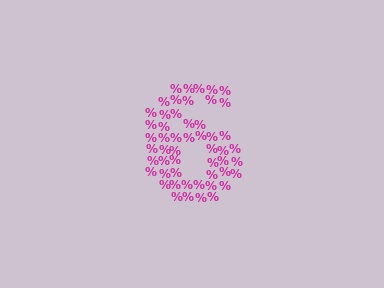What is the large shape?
The large shape is the digit 6.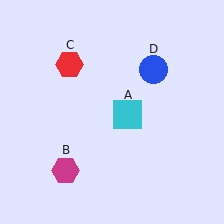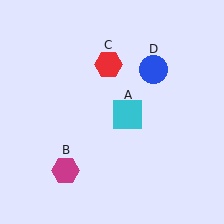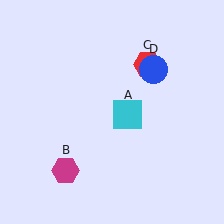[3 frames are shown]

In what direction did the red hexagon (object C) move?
The red hexagon (object C) moved right.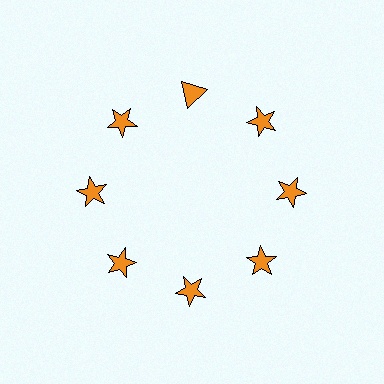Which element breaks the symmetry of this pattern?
The orange triangle at roughly the 12 o'clock position breaks the symmetry. All other shapes are orange stars.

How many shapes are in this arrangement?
There are 8 shapes arranged in a ring pattern.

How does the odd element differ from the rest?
It has a different shape: triangle instead of star.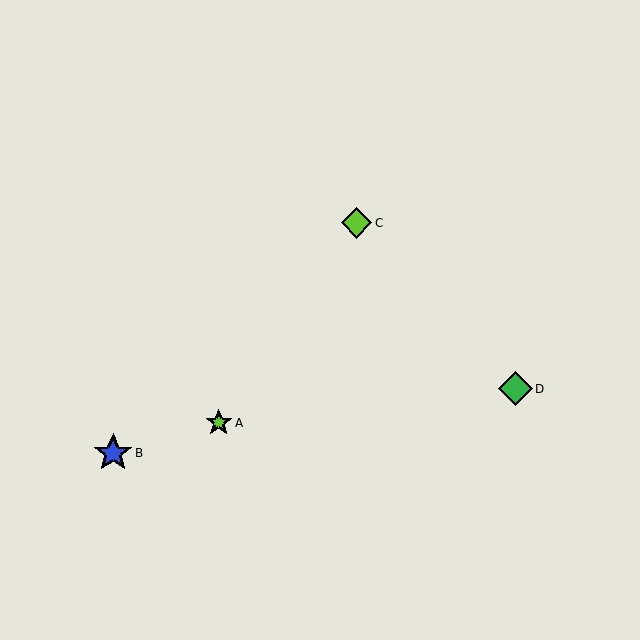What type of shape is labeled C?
Shape C is a lime diamond.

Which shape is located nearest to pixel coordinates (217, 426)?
The lime star (labeled A) at (219, 423) is nearest to that location.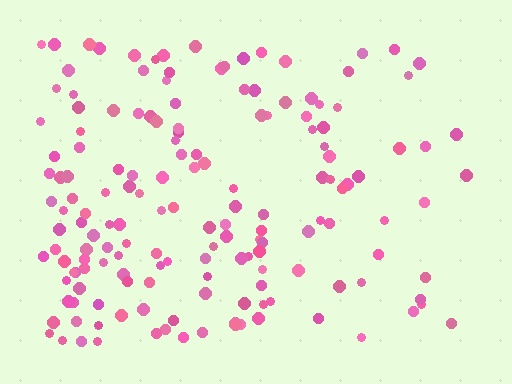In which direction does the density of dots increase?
From right to left, with the left side densest.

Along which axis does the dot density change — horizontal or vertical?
Horizontal.